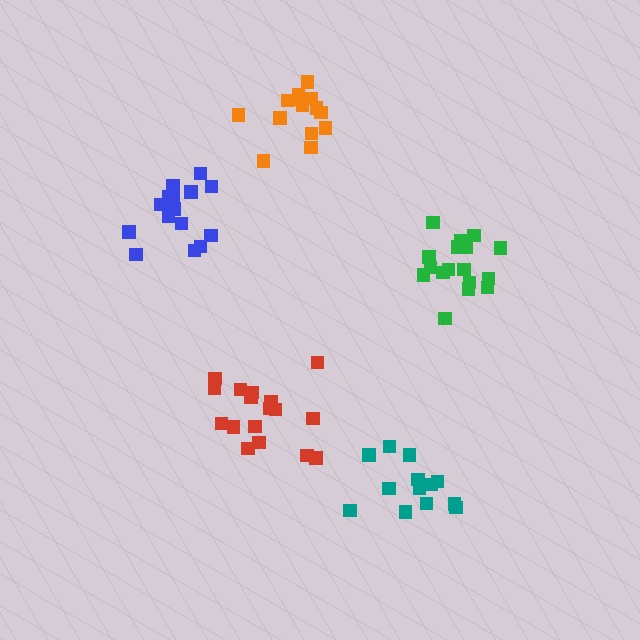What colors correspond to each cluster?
The clusters are colored: blue, green, orange, teal, red.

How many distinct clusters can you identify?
There are 5 distinct clusters.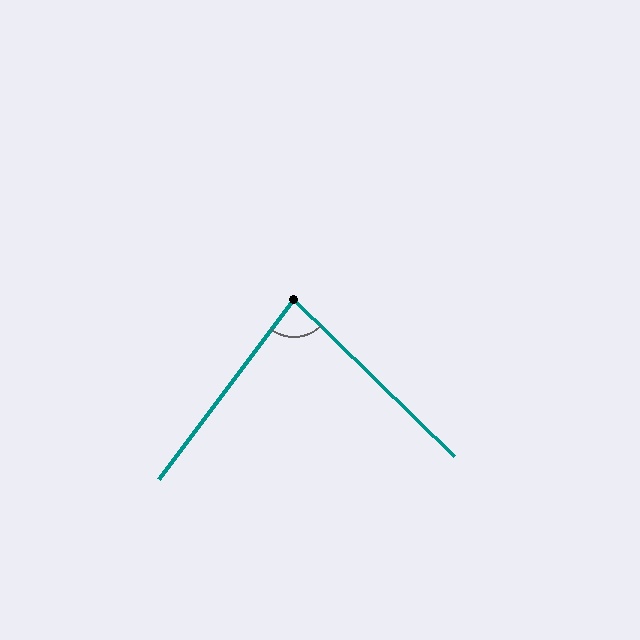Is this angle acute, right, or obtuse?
It is acute.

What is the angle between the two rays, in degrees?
Approximately 82 degrees.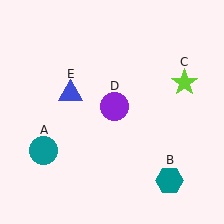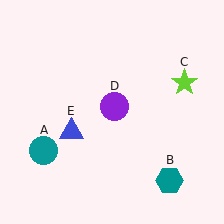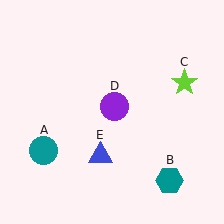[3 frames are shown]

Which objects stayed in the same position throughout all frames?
Teal circle (object A) and teal hexagon (object B) and lime star (object C) and purple circle (object D) remained stationary.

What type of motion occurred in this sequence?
The blue triangle (object E) rotated counterclockwise around the center of the scene.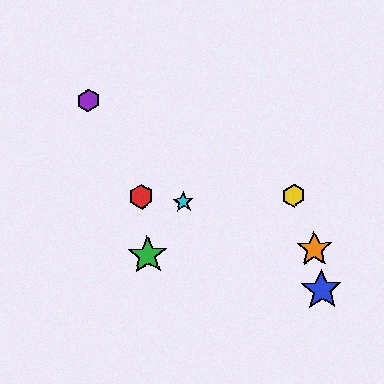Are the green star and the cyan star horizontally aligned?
No, the green star is at y≈255 and the cyan star is at y≈202.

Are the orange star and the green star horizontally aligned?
Yes, both are at y≈249.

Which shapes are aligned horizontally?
The green star, the orange star are aligned horizontally.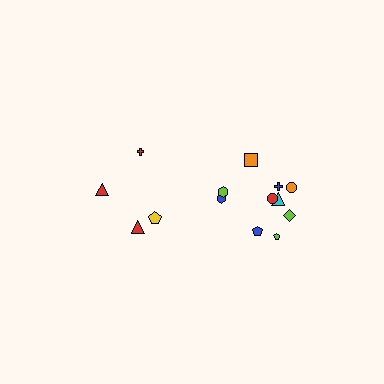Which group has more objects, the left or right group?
The right group.